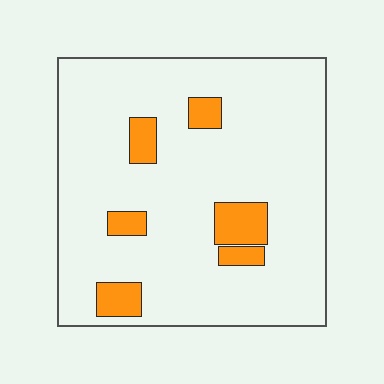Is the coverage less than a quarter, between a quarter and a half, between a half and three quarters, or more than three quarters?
Less than a quarter.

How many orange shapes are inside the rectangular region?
6.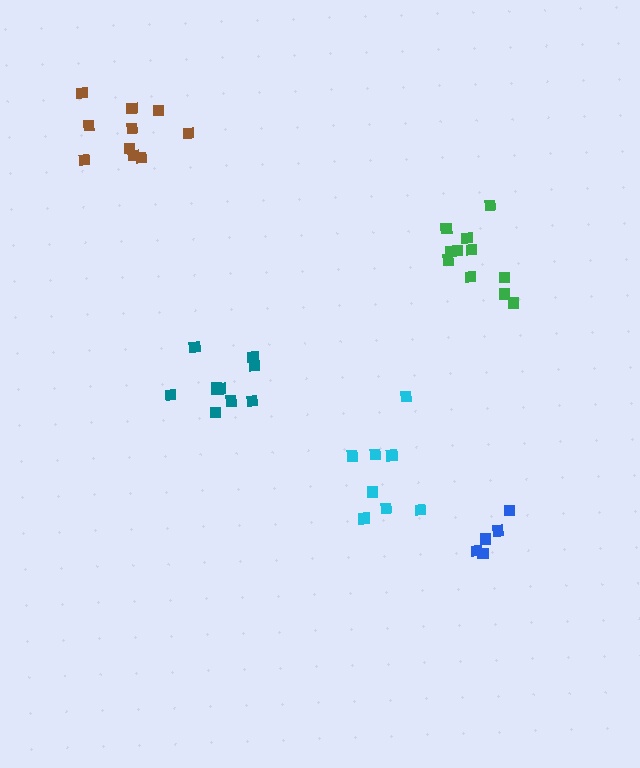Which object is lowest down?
The blue cluster is bottommost.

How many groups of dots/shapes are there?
There are 5 groups.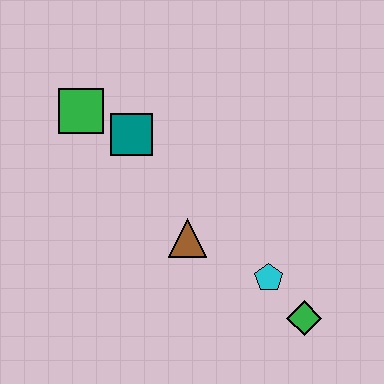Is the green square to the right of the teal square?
No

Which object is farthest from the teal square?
The green diamond is farthest from the teal square.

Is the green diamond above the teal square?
No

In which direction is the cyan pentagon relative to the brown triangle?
The cyan pentagon is to the right of the brown triangle.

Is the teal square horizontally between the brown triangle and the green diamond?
No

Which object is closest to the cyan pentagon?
The green diamond is closest to the cyan pentagon.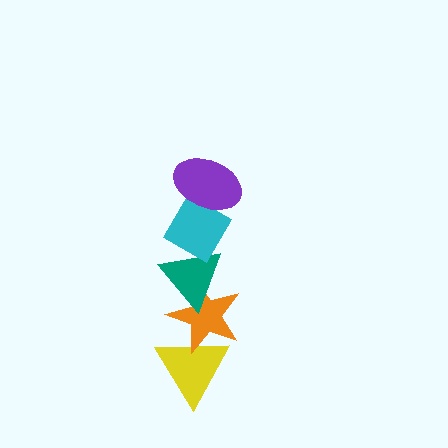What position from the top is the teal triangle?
The teal triangle is 3rd from the top.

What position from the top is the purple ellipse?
The purple ellipse is 1st from the top.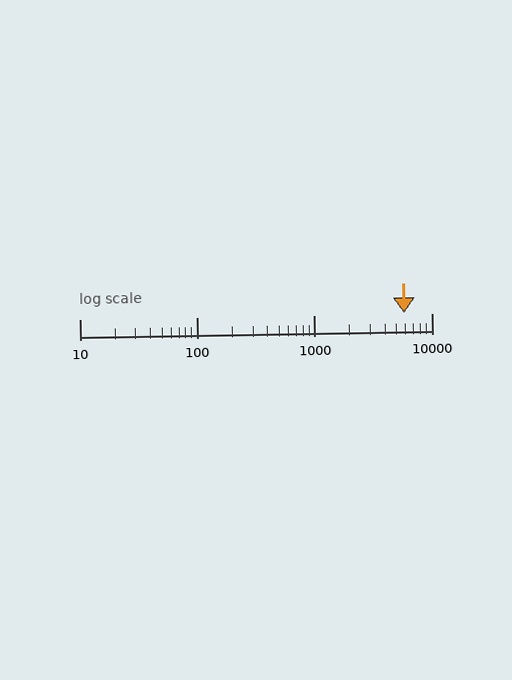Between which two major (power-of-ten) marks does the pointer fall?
The pointer is between 1000 and 10000.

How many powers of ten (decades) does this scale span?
The scale spans 3 decades, from 10 to 10000.